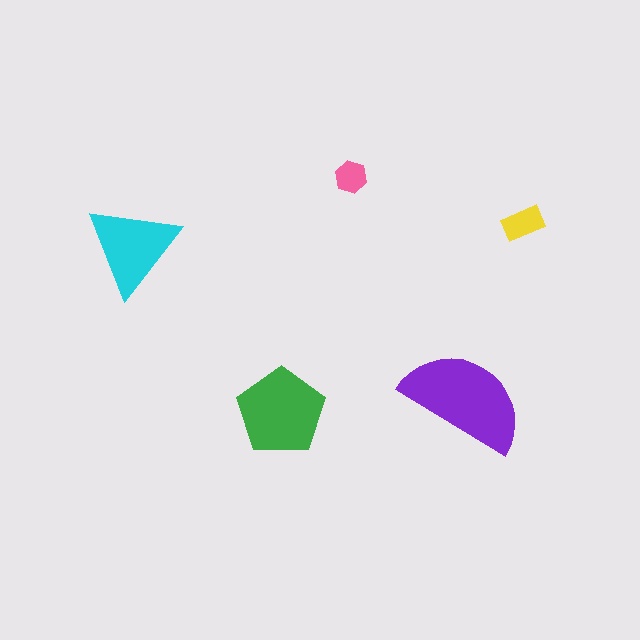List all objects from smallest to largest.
The pink hexagon, the yellow rectangle, the cyan triangle, the green pentagon, the purple semicircle.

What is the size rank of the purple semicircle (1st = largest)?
1st.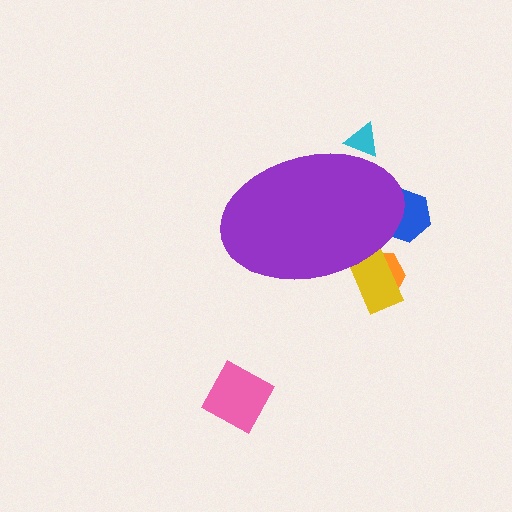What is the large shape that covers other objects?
A purple ellipse.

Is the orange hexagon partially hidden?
Yes, the orange hexagon is partially hidden behind the purple ellipse.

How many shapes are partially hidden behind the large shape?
4 shapes are partially hidden.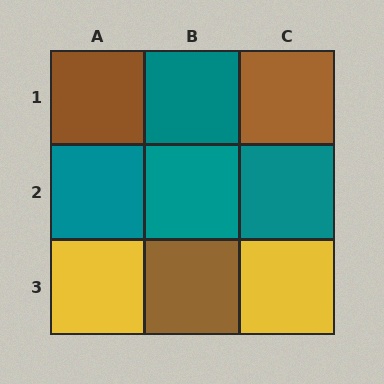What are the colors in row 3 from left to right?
Yellow, brown, yellow.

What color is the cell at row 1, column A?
Brown.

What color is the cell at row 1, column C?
Brown.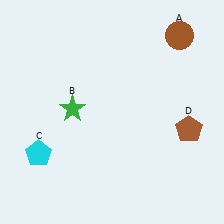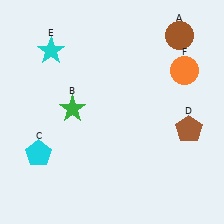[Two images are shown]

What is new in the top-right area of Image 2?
An orange circle (F) was added in the top-right area of Image 2.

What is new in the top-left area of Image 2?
A cyan star (E) was added in the top-left area of Image 2.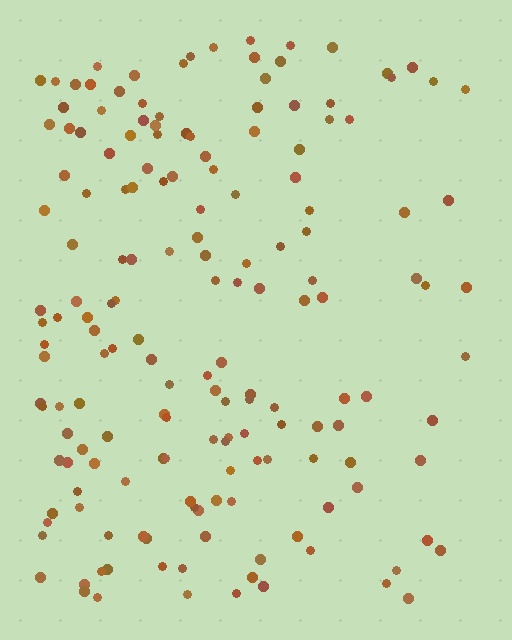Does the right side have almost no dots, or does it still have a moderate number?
Still a moderate number, just noticeably fewer than the left.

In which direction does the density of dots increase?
From right to left, with the left side densest.